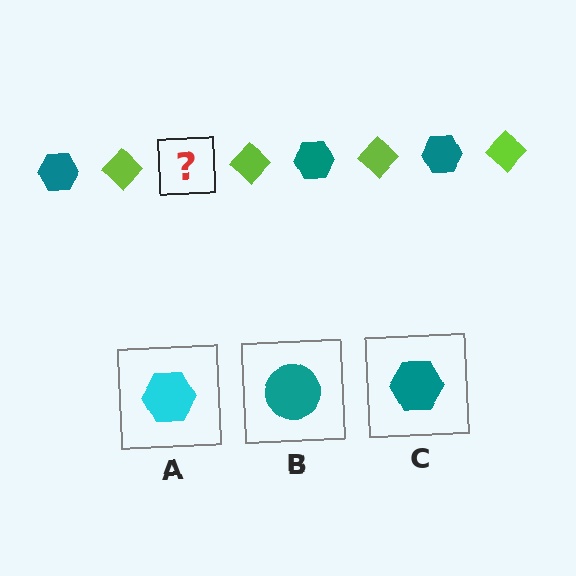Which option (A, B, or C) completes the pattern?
C.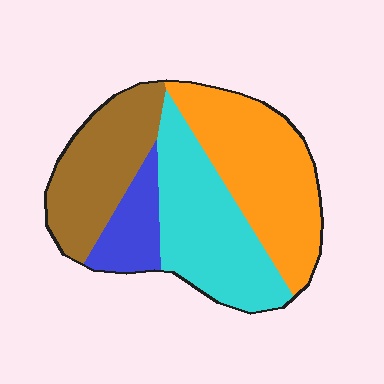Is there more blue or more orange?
Orange.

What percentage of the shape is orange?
Orange covers around 35% of the shape.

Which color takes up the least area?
Blue, at roughly 10%.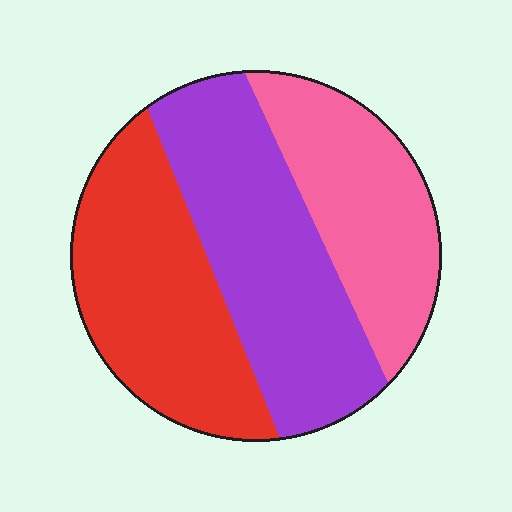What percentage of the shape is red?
Red covers around 35% of the shape.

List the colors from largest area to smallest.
From largest to smallest: purple, red, pink.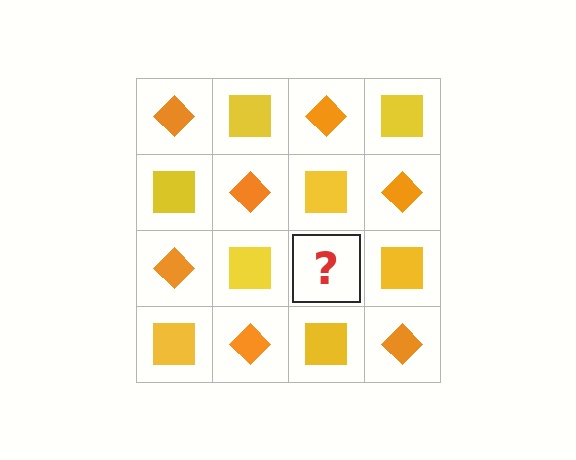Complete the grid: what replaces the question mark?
The question mark should be replaced with an orange diamond.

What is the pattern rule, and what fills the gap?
The rule is that it alternates orange diamond and yellow square in a checkerboard pattern. The gap should be filled with an orange diamond.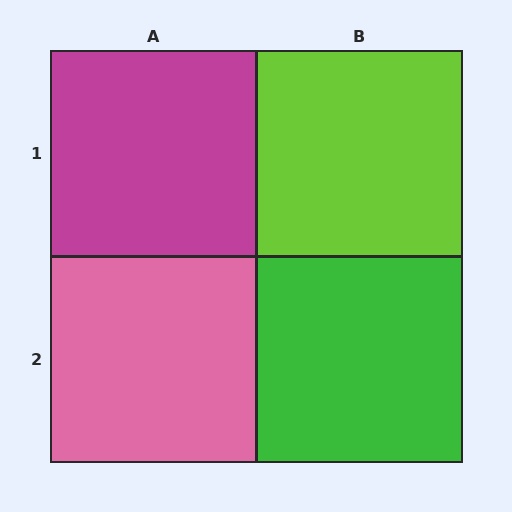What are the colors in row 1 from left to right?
Magenta, lime.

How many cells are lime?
1 cell is lime.